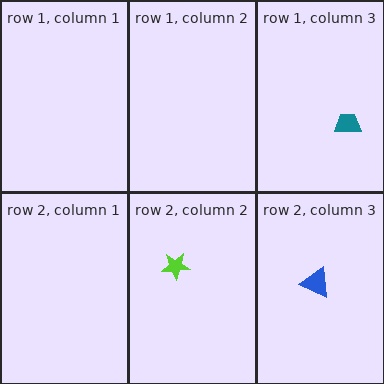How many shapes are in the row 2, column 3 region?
1.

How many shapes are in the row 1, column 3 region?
1.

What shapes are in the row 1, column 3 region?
The teal trapezoid.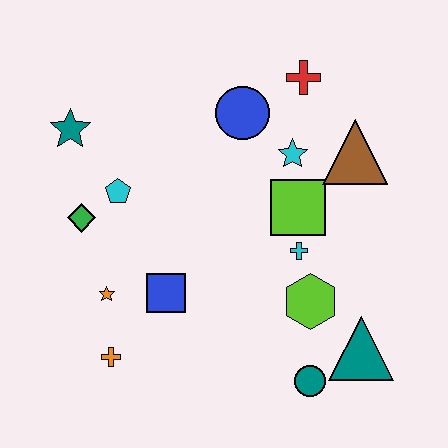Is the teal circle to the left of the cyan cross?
No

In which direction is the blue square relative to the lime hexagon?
The blue square is to the left of the lime hexagon.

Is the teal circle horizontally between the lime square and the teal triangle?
Yes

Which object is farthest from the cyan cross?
The teal star is farthest from the cyan cross.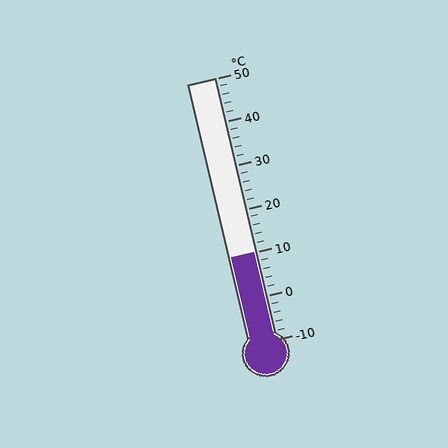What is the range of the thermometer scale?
The thermometer scale ranges from -10°C to 50°C.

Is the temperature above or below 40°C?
The temperature is below 40°C.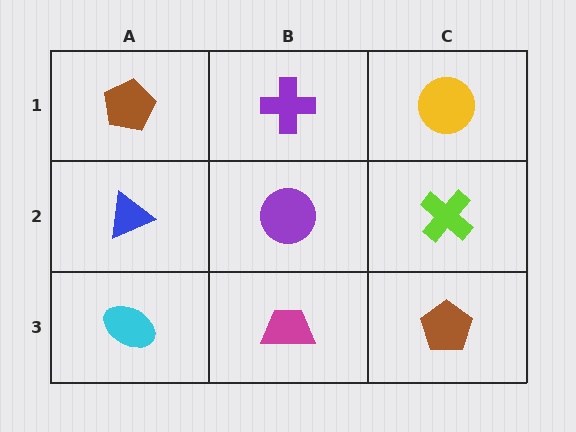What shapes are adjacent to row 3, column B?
A purple circle (row 2, column B), a cyan ellipse (row 3, column A), a brown pentagon (row 3, column C).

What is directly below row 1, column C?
A lime cross.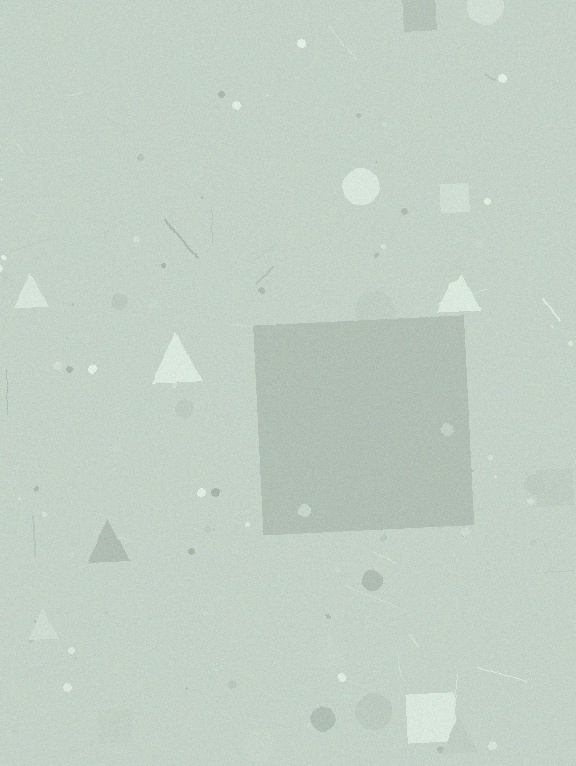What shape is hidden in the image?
A square is hidden in the image.